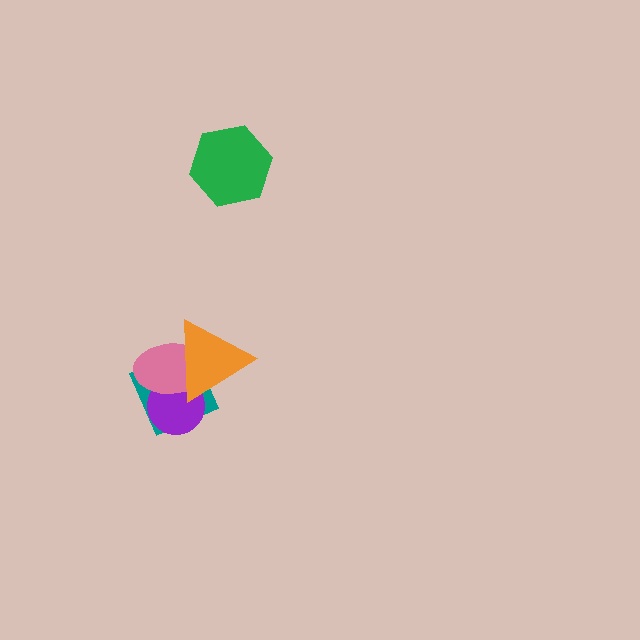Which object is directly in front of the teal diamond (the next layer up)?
The purple circle is directly in front of the teal diamond.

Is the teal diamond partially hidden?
Yes, it is partially covered by another shape.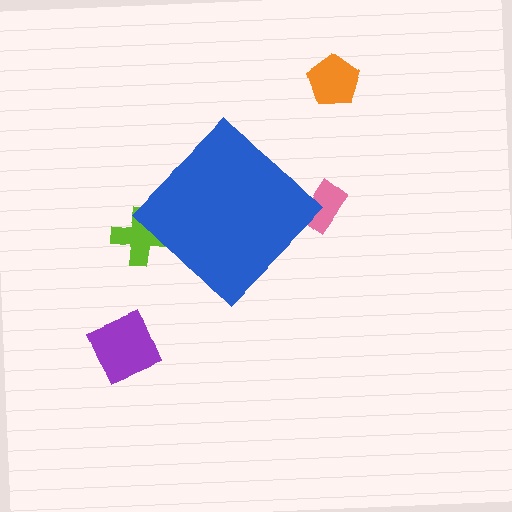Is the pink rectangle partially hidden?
Yes, the pink rectangle is partially hidden behind the blue diamond.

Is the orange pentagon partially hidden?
No, the orange pentagon is fully visible.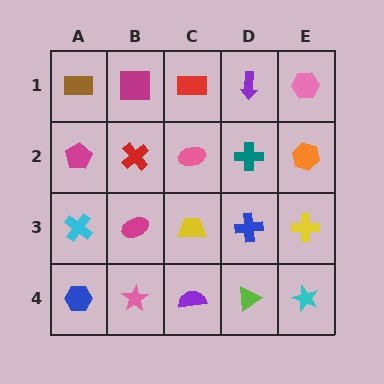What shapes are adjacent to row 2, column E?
A pink hexagon (row 1, column E), a yellow cross (row 3, column E), a teal cross (row 2, column D).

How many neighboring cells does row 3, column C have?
4.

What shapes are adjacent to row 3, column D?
A teal cross (row 2, column D), a lime triangle (row 4, column D), a yellow trapezoid (row 3, column C), a yellow cross (row 3, column E).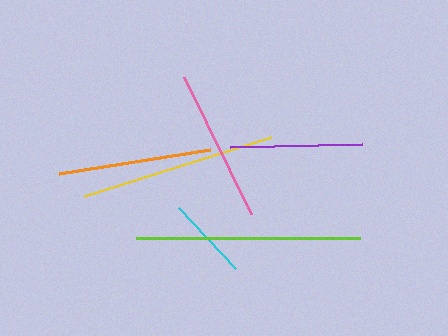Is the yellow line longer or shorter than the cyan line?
The yellow line is longer than the cyan line.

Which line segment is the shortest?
The cyan line is the shortest at approximately 83 pixels.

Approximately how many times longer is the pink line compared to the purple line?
The pink line is approximately 1.2 times the length of the purple line.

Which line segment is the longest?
The lime line is the longest at approximately 224 pixels.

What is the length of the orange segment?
The orange segment is approximately 153 pixels long.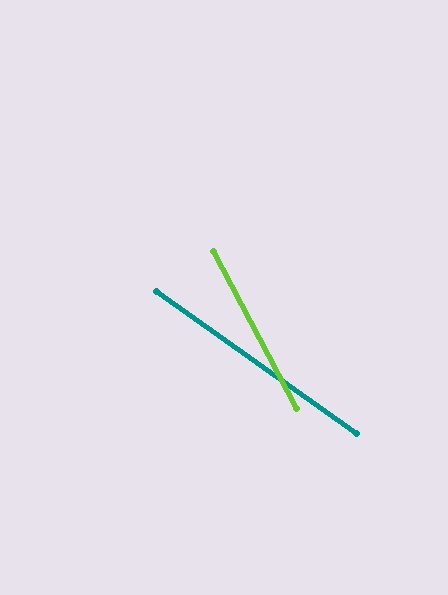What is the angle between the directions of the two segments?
Approximately 27 degrees.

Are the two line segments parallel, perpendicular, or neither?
Neither parallel nor perpendicular — they differ by about 27°.